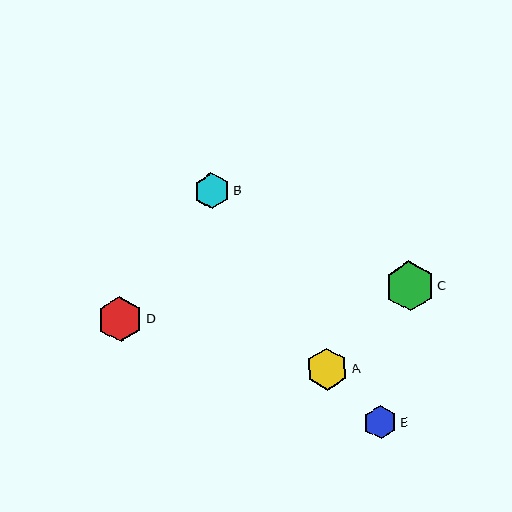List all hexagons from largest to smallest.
From largest to smallest: C, D, A, B, E.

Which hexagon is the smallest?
Hexagon E is the smallest with a size of approximately 33 pixels.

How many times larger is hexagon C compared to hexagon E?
Hexagon C is approximately 1.5 times the size of hexagon E.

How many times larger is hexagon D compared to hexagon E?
Hexagon D is approximately 1.4 times the size of hexagon E.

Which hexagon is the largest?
Hexagon C is the largest with a size of approximately 50 pixels.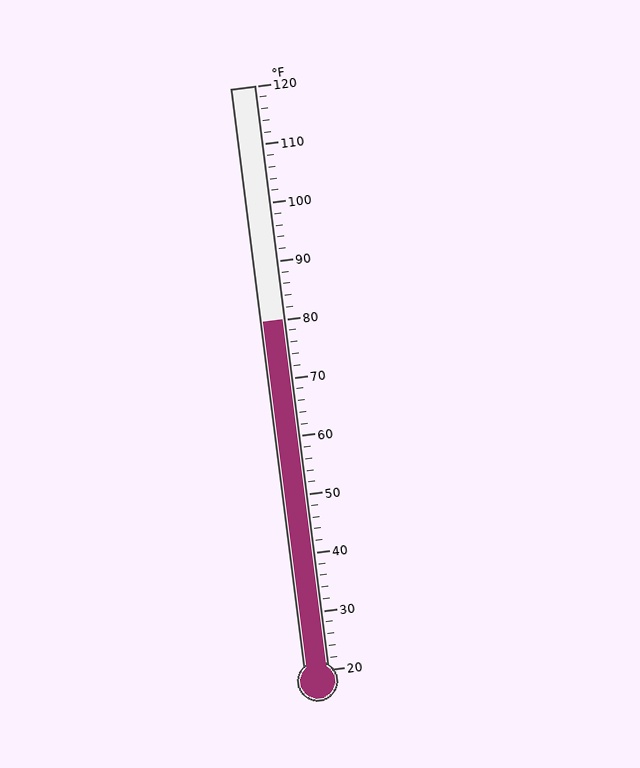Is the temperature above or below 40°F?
The temperature is above 40°F.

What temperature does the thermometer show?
The thermometer shows approximately 80°F.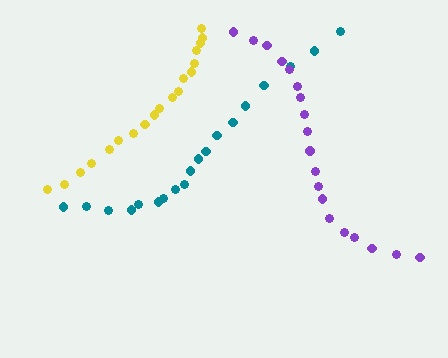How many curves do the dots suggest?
There are 3 distinct paths.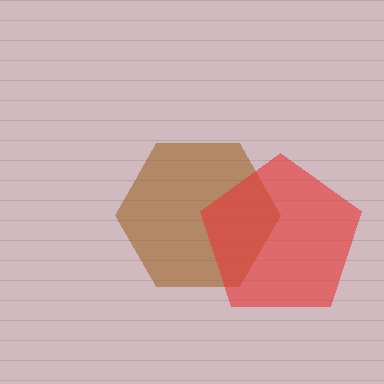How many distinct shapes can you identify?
There are 2 distinct shapes: a brown hexagon, a red pentagon.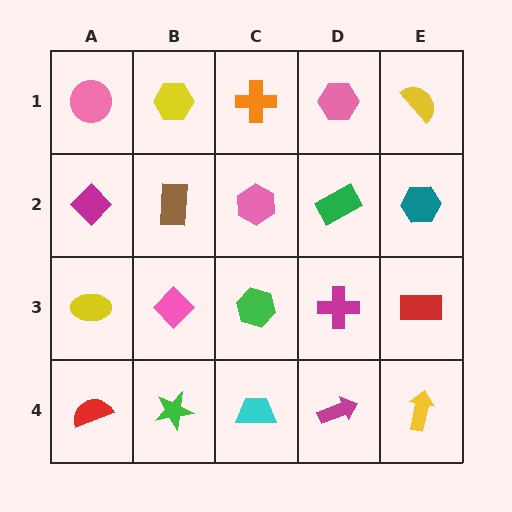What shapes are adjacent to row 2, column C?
An orange cross (row 1, column C), a green hexagon (row 3, column C), a brown rectangle (row 2, column B), a green rectangle (row 2, column D).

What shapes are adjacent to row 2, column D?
A pink hexagon (row 1, column D), a magenta cross (row 3, column D), a pink hexagon (row 2, column C), a teal hexagon (row 2, column E).